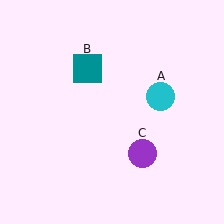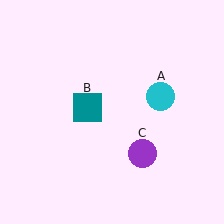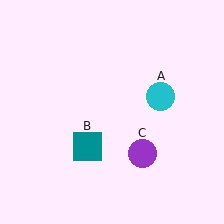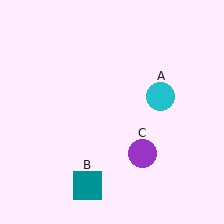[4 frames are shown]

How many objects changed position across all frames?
1 object changed position: teal square (object B).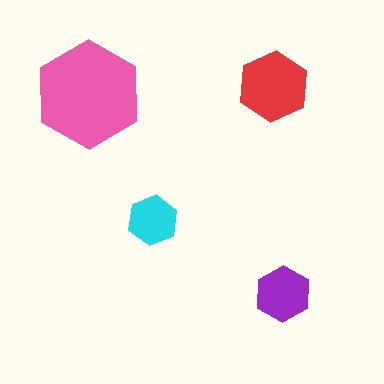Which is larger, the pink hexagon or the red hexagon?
The pink one.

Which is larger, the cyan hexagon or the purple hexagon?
The purple one.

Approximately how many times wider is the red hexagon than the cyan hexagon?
About 1.5 times wider.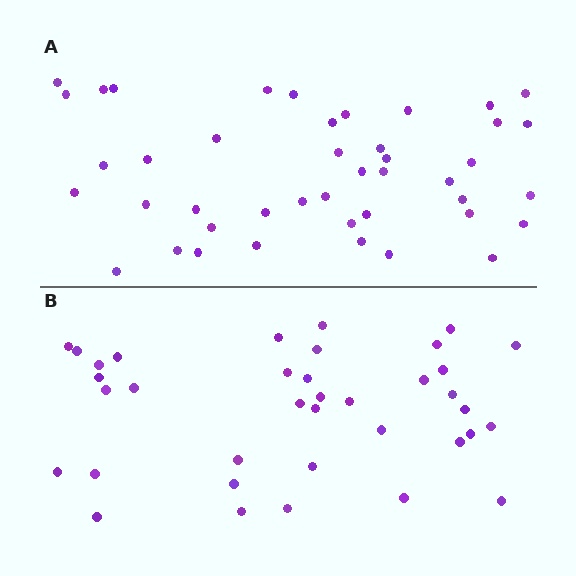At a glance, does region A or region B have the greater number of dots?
Region A (the top region) has more dots.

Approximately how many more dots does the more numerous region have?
Region A has about 6 more dots than region B.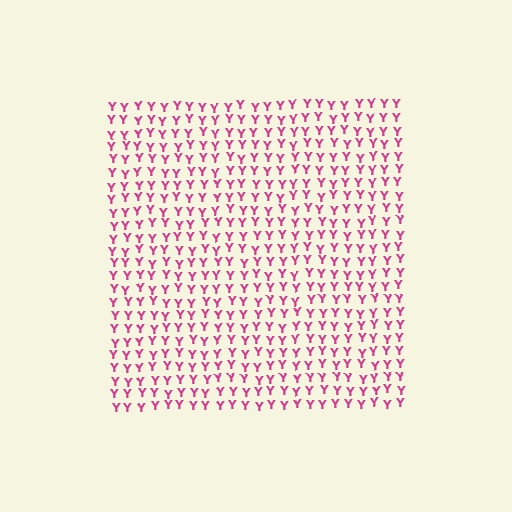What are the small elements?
The small elements are letter Y's.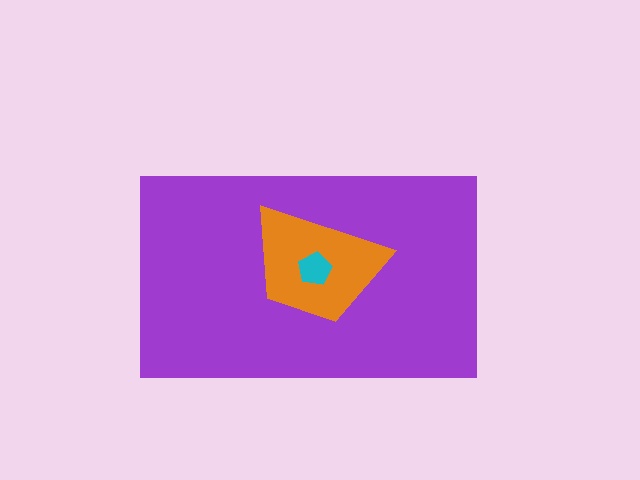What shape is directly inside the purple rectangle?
The orange trapezoid.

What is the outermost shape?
The purple rectangle.